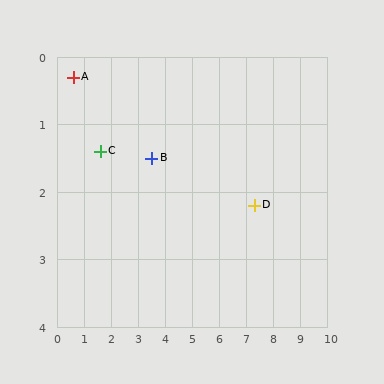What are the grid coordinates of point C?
Point C is at approximately (1.6, 1.4).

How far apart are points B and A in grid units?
Points B and A are about 3.1 grid units apart.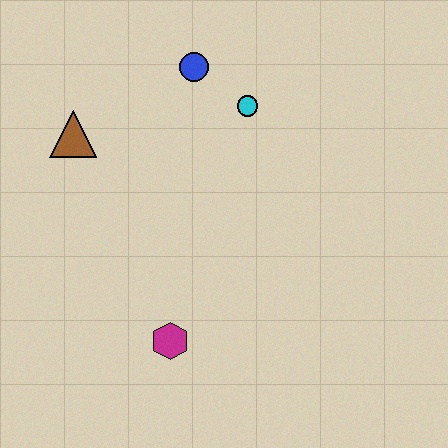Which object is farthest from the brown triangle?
The magenta hexagon is farthest from the brown triangle.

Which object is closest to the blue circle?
The cyan circle is closest to the blue circle.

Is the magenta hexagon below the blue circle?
Yes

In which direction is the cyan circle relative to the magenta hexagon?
The cyan circle is above the magenta hexagon.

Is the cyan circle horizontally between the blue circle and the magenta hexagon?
No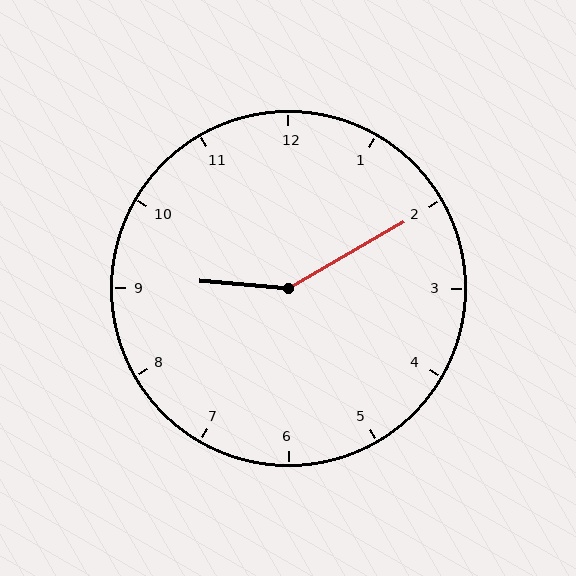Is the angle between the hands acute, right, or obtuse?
It is obtuse.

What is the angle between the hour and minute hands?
Approximately 145 degrees.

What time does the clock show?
9:10.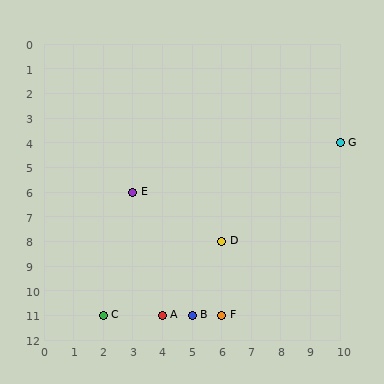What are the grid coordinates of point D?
Point D is at grid coordinates (6, 8).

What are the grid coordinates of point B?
Point B is at grid coordinates (5, 11).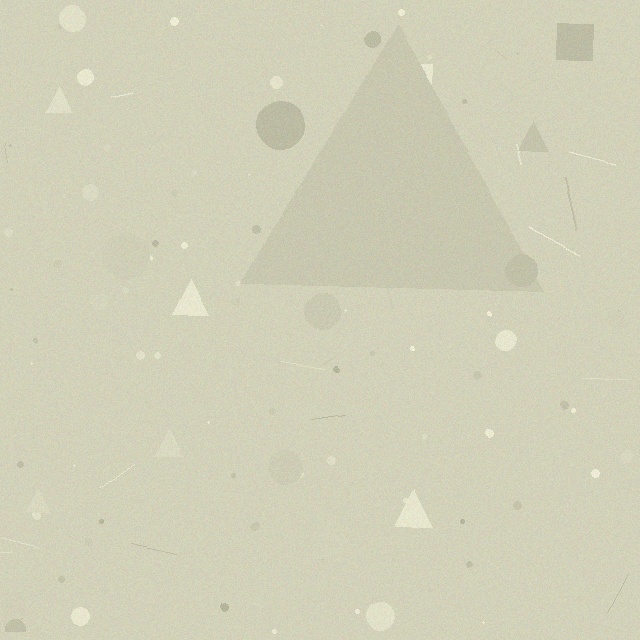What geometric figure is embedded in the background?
A triangle is embedded in the background.